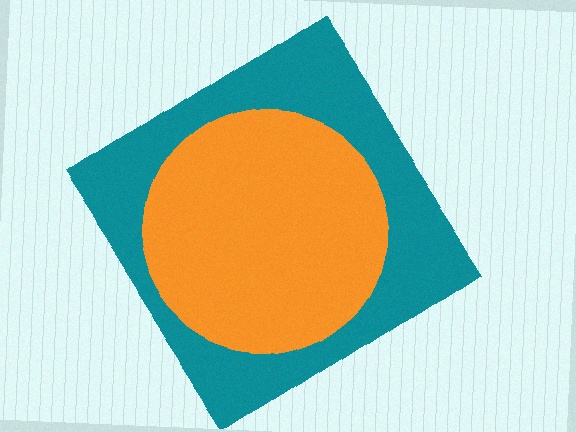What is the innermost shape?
The orange circle.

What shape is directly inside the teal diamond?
The orange circle.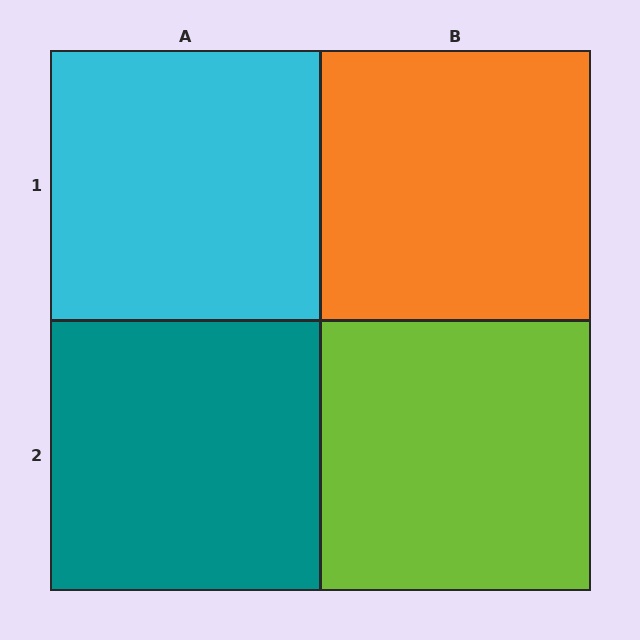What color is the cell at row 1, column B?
Orange.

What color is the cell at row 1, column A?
Cyan.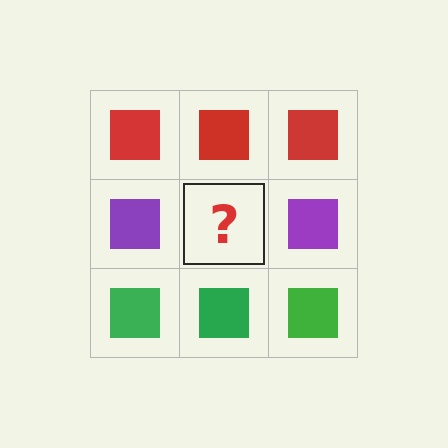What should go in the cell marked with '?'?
The missing cell should contain a purple square.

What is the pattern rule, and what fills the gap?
The rule is that each row has a consistent color. The gap should be filled with a purple square.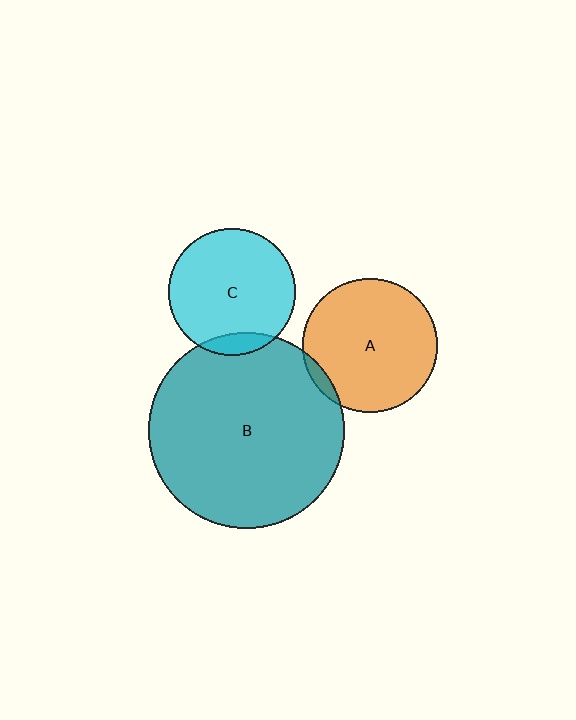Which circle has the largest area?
Circle B (teal).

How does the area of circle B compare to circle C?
Approximately 2.4 times.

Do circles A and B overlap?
Yes.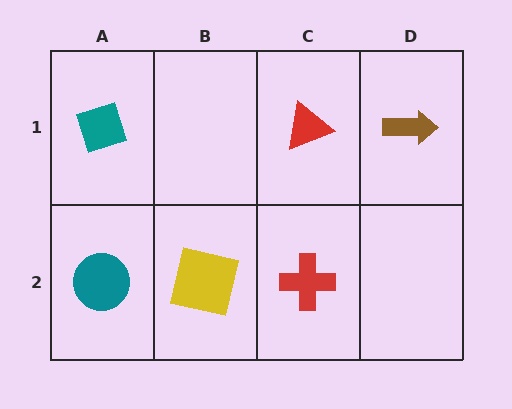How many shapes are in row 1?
3 shapes.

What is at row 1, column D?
A brown arrow.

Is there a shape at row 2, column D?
No, that cell is empty.